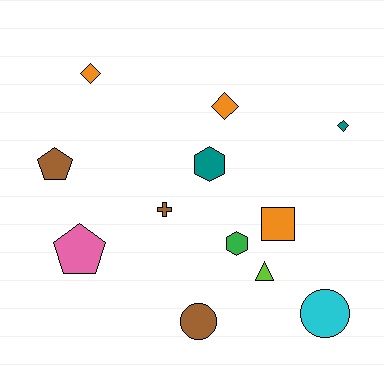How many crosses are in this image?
There is 1 cross.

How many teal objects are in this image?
There are 2 teal objects.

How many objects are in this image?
There are 12 objects.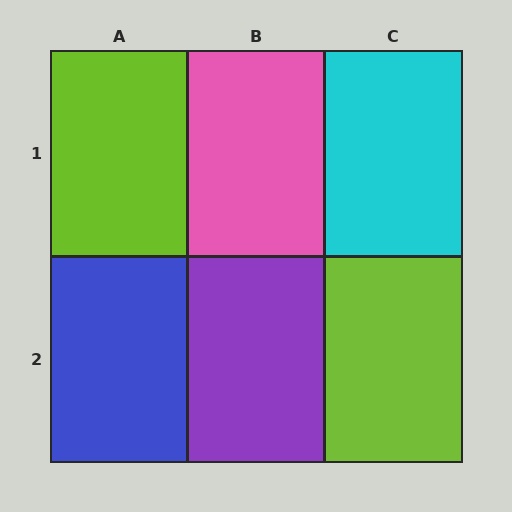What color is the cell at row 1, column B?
Pink.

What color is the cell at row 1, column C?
Cyan.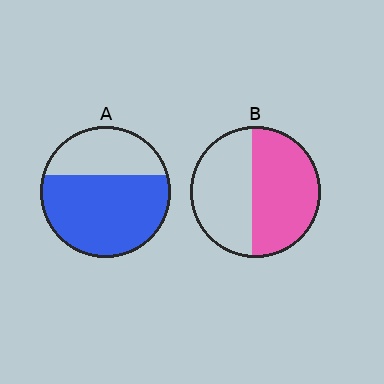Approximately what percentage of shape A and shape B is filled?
A is approximately 65% and B is approximately 55%.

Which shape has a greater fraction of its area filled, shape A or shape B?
Shape A.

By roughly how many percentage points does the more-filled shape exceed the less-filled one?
By roughly 15 percentage points (A over B).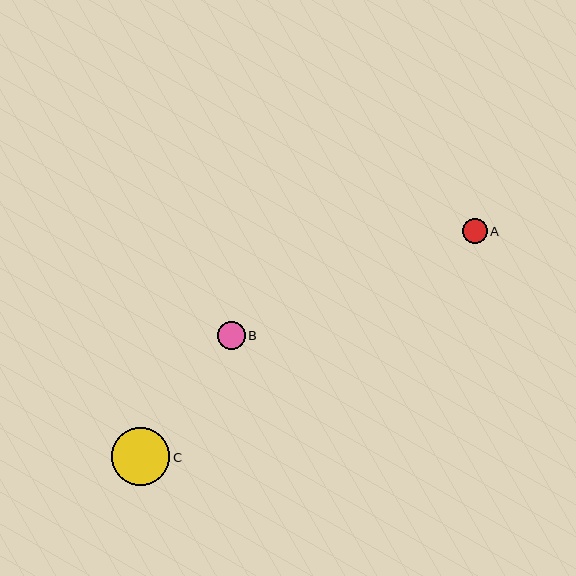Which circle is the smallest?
Circle A is the smallest with a size of approximately 25 pixels.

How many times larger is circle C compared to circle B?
Circle C is approximately 2.1 times the size of circle B.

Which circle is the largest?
Circle C is the largest with a size of approximately 59 pixels.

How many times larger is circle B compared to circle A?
Circle B is approximately 1.1 times the size of circle A.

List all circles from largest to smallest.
From largest to smallest: C, B, A.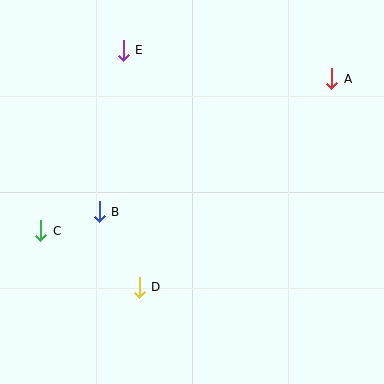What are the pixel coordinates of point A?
Point A is at (332, 79).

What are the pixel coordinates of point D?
Point D is at (139, 287).